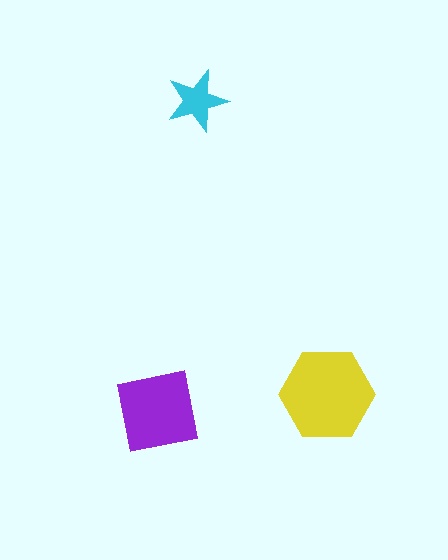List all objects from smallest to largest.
The cyan star, the purple square, the yellow hexagon.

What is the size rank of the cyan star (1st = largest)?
3rd.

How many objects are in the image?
There are 3 objects in the image.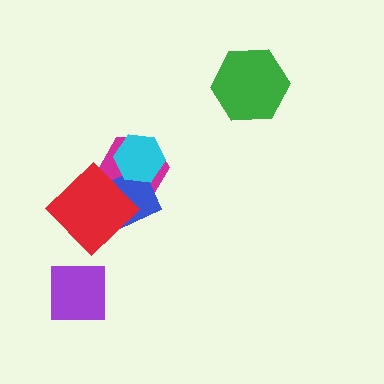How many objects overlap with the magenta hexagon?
3 objects overlap with the magenta hexagon.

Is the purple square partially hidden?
No, no other shape covers it.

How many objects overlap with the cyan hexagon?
2 objects overlap with the cyan hexagon.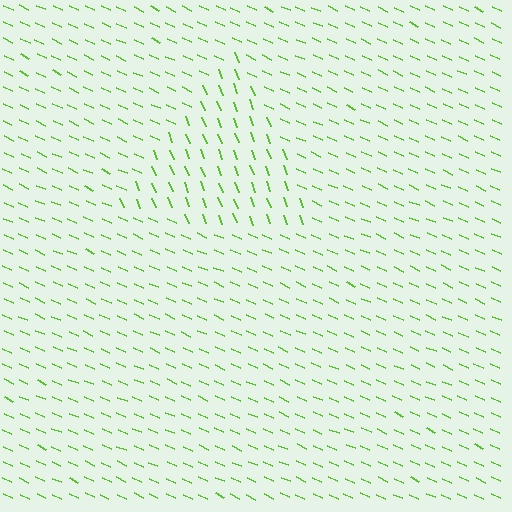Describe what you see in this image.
The image is filled with small lime line segments. A triangle region in the image has lines oriented differently from the surrounding lines, creating a visible texture boundary.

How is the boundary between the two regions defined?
The boundary is defined purely by a change in line orientation (approximately 45 degrees difference). All lines are the same color and thickness.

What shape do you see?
I see a triangle.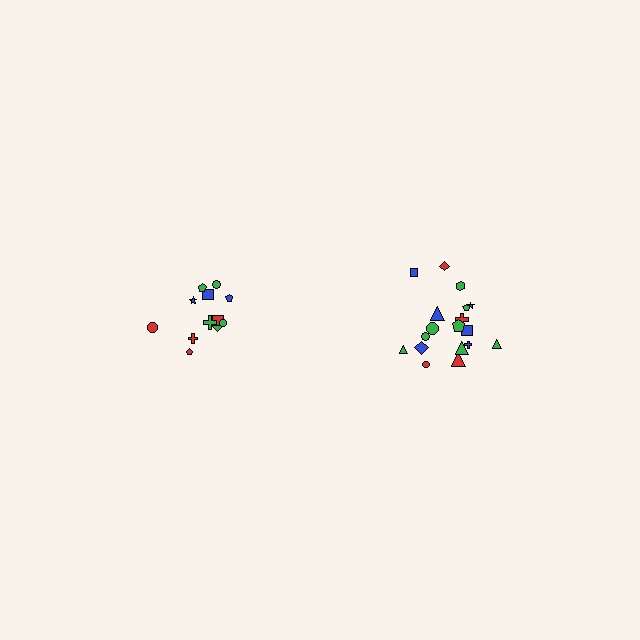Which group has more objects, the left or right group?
The right group.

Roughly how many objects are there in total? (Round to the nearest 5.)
Roughly 30 objects in total.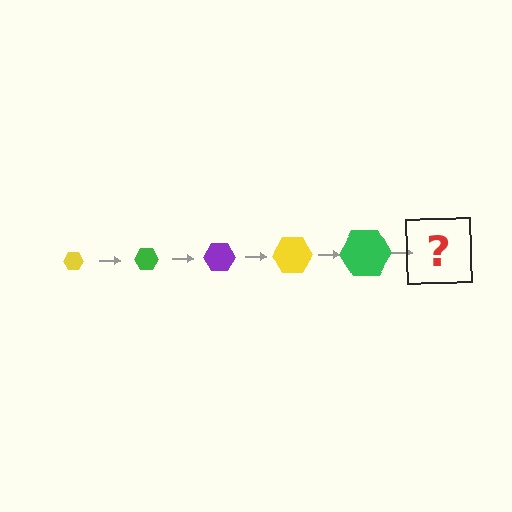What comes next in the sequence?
The next element should be a purple hexagon, larger than the previous one.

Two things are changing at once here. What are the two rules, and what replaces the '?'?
The two rules are that the hexagon grows larger each step and the color cycles through yellow, green, and purple. The '?' should be a purple hexagon, larger than the previous one.